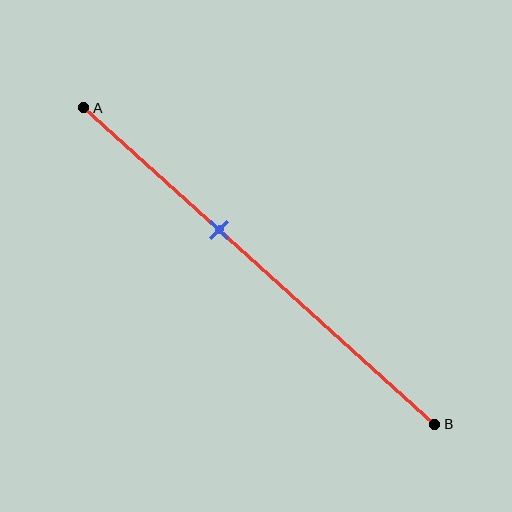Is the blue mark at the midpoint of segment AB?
No, the mark is at about 40% from A, not at the 50% midpoint.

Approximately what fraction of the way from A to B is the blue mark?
The blue mark is approximately 40% of the way from A to B.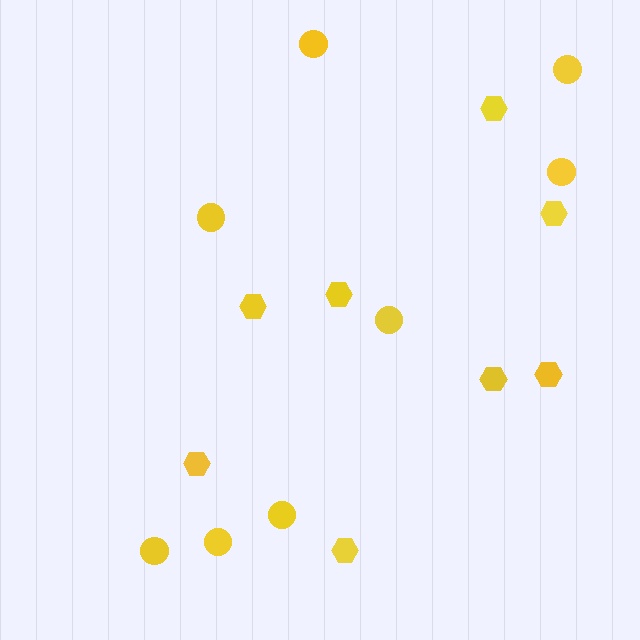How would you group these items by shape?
There are 2 groups: one group of circles (8) and one group of hexagons (8).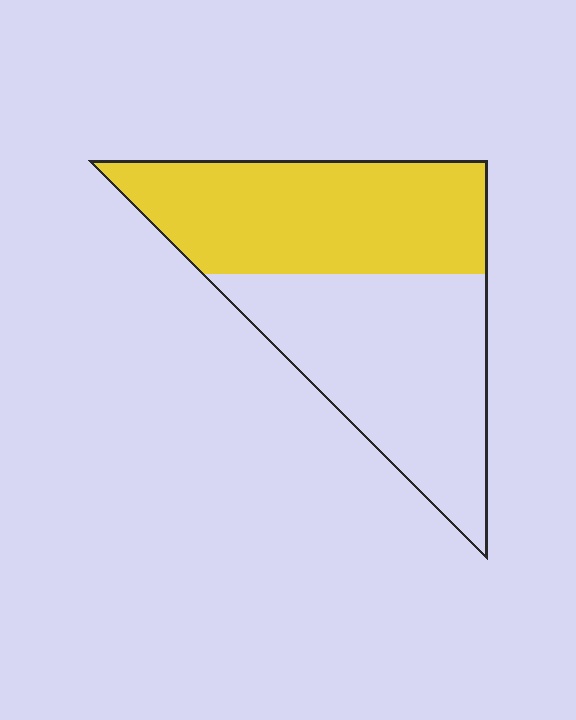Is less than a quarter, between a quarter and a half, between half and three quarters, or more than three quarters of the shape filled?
Between a quarter and a half.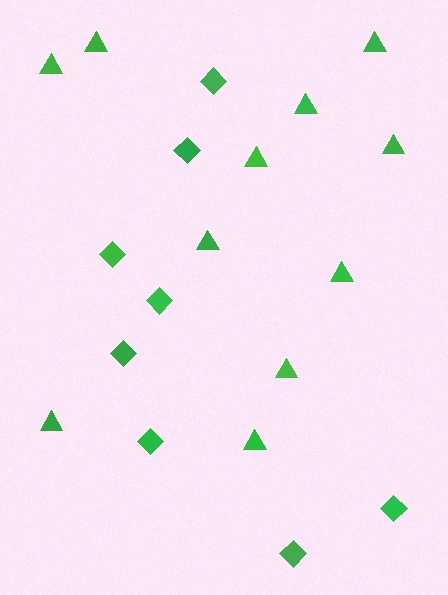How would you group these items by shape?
There are 2 groups: one group of diamonds (8) and one group of triangles (11).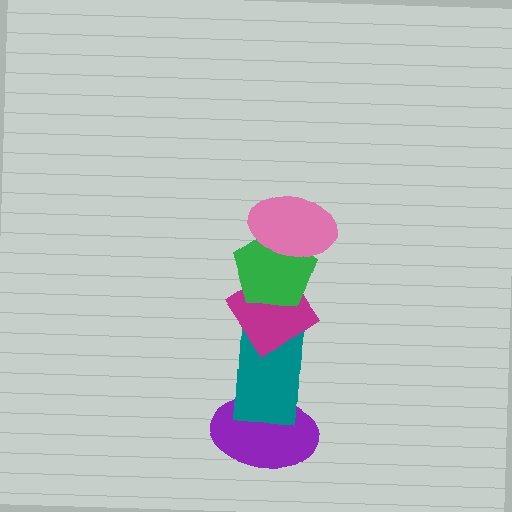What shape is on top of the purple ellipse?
The teal rectangle is on top of the purple ellipse.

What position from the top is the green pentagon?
The green pentagon is 2nd from the top.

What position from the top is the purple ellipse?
The purple ellipse is 5th from the top.